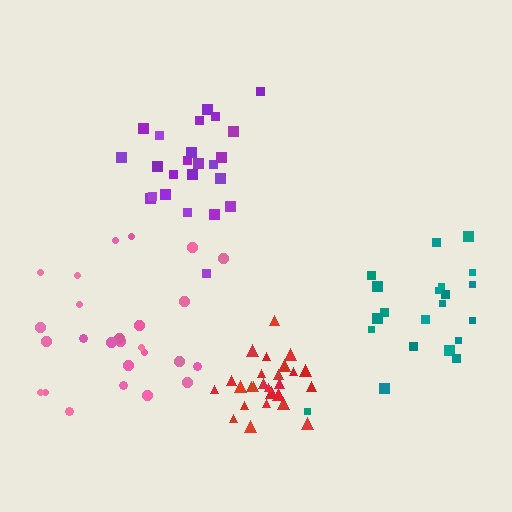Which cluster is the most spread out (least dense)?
Pink.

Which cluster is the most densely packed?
Red.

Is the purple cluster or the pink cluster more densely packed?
Purple.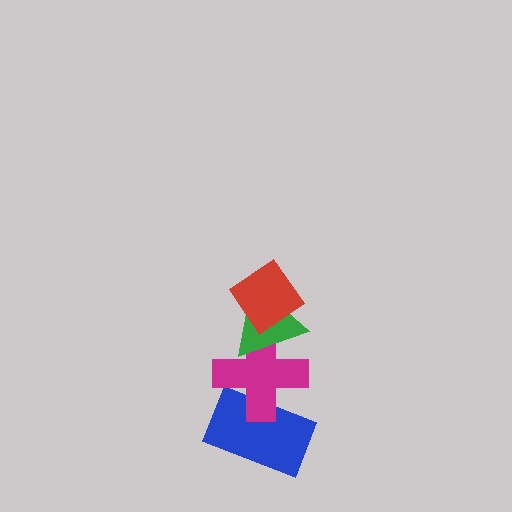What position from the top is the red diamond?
The red diamond is 1st from the top.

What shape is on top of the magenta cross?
The green triangle is on top of the magenta cross.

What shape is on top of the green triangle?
The red diamond is on top of the green triangle.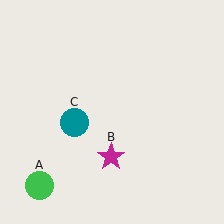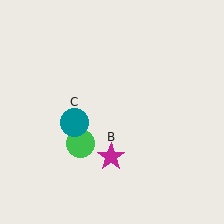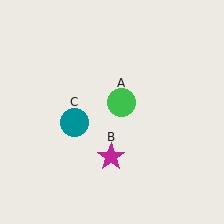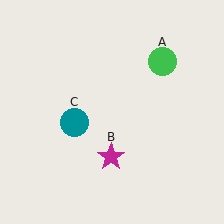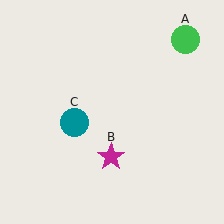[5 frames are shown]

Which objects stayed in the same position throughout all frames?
Magenta star (object B) and teal circle (object C) remained stationary.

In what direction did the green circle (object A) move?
The green circle (object A) moved up and to the right.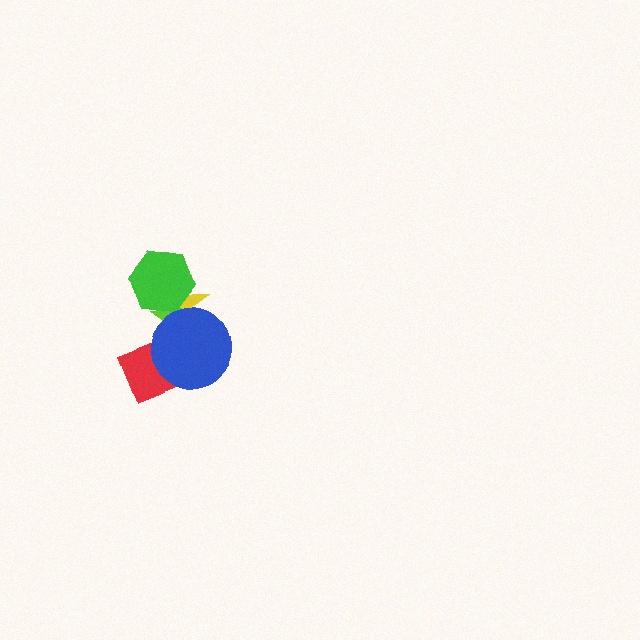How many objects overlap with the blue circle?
3 objects overlap with the blue circle.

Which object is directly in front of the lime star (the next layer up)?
The red rectangle is directly in front of the lime star.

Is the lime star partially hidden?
Yes, it is partially covered by another shape.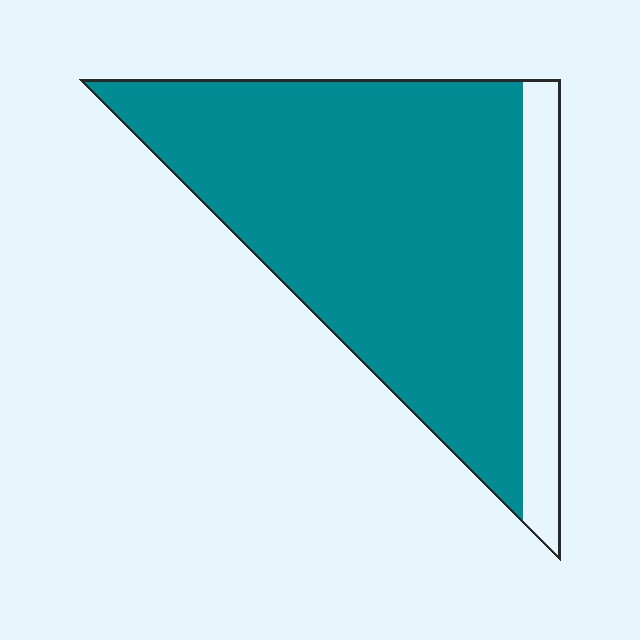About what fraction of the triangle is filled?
About five sixths (5/6).